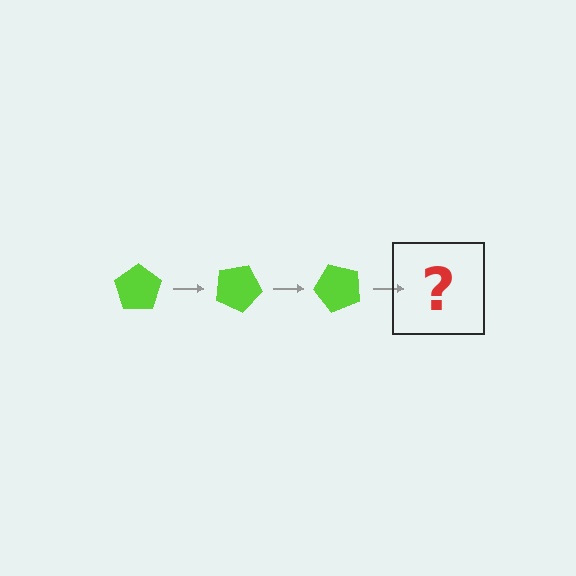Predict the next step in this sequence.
The next step is a lime pentagon rotated 75 degrees.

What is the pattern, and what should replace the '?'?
The pattern is that the pentagon rotates 25 degrees each step. The '?' should be a lime pentagon rotated 75 degrees.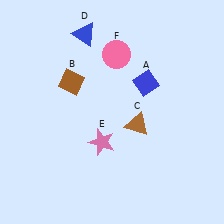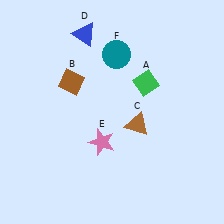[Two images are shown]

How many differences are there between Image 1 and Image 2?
There are 2 differences between the two images.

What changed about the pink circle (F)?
In Image 1, F is pink. In Image 2, it changed to teal.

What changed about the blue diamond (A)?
In Image 1, A is blue. In Image 2, it changed to green.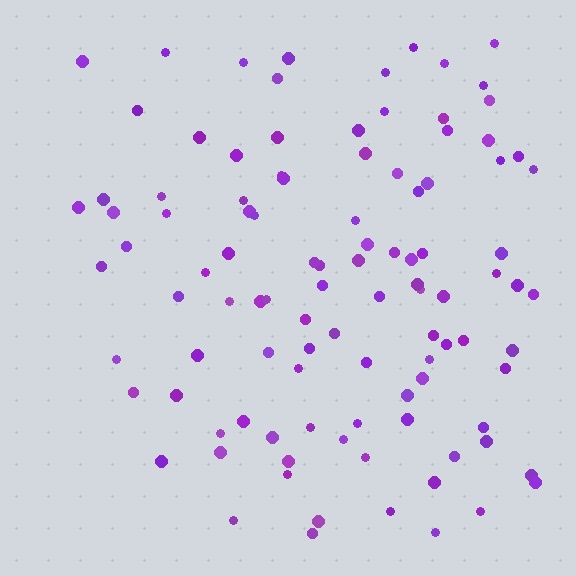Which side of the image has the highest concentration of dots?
The right.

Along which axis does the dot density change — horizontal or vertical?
Horizontal.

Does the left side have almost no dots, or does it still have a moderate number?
Still a moderate number, just noticeably fewer than the right.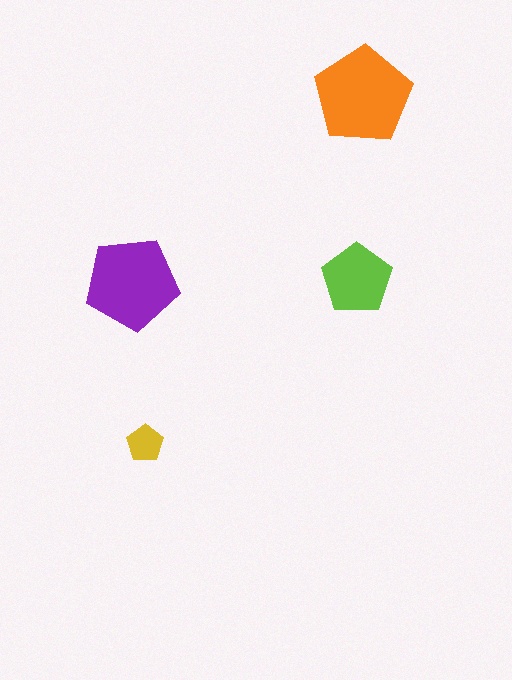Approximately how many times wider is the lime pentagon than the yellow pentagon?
About 2 times wider.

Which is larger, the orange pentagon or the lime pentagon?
The orange one.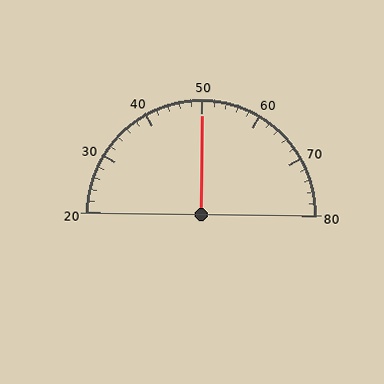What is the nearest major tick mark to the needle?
The nearest major tick mark is 50.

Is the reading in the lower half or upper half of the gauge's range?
The reading is in the upper half of the range (20 to 80).